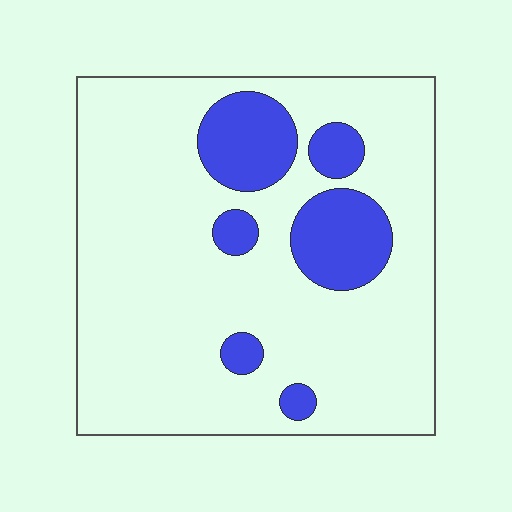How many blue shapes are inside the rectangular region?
6.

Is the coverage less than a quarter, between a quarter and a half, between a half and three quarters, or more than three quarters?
Less than a quarter.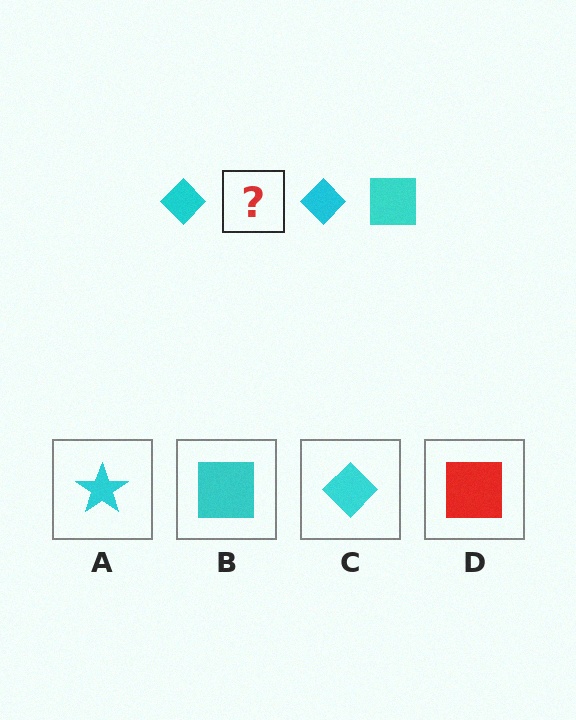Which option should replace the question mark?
Option B.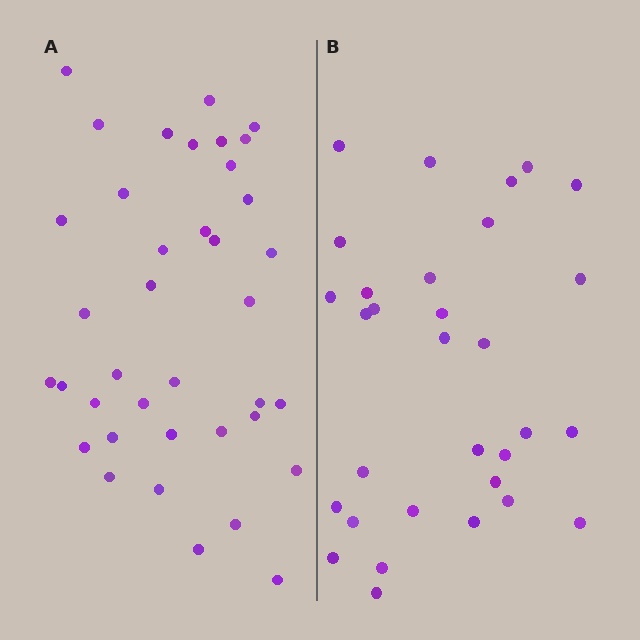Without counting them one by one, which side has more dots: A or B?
Region A (the left region) has more dots.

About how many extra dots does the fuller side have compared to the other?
Region A has roughly 8 or so more dots than region B.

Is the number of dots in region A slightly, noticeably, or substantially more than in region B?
Region A has only slightly more — the two regions are fairly close. The ratio is roughly 1.2 to 1.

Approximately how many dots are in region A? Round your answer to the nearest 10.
About 40 dots. (The exact count is 38, which rounds to 40.)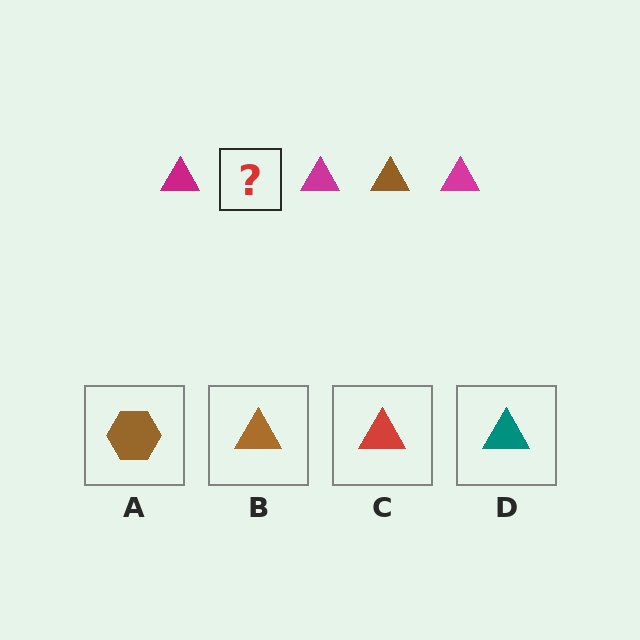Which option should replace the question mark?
Option B.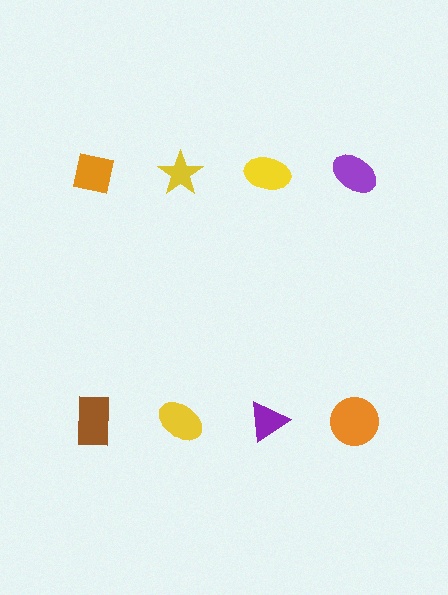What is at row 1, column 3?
A yellow ellipse.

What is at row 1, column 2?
A yellow star.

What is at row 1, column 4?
A purple ellipse.